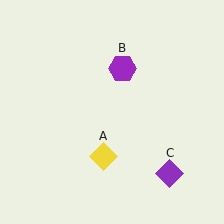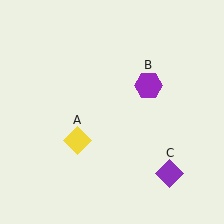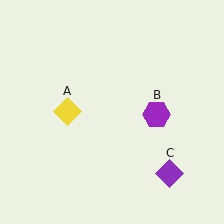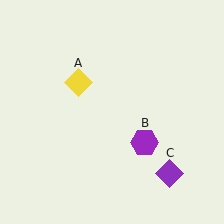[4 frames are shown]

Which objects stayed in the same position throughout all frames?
Purple diamond (object C) remained stationary.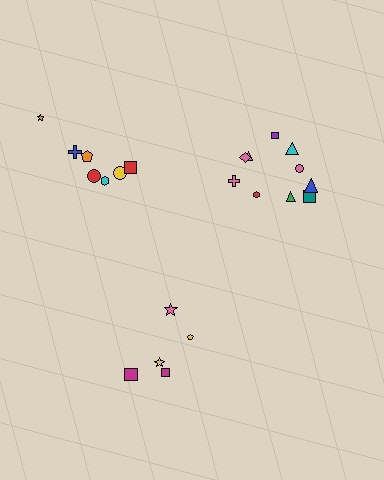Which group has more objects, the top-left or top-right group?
The top-right group.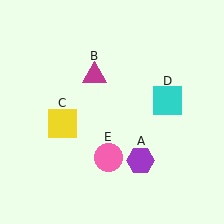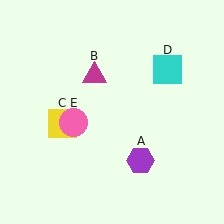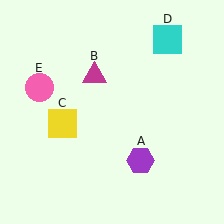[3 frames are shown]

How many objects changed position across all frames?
2 objects changed position: cyan square (object D), pink circle (object E).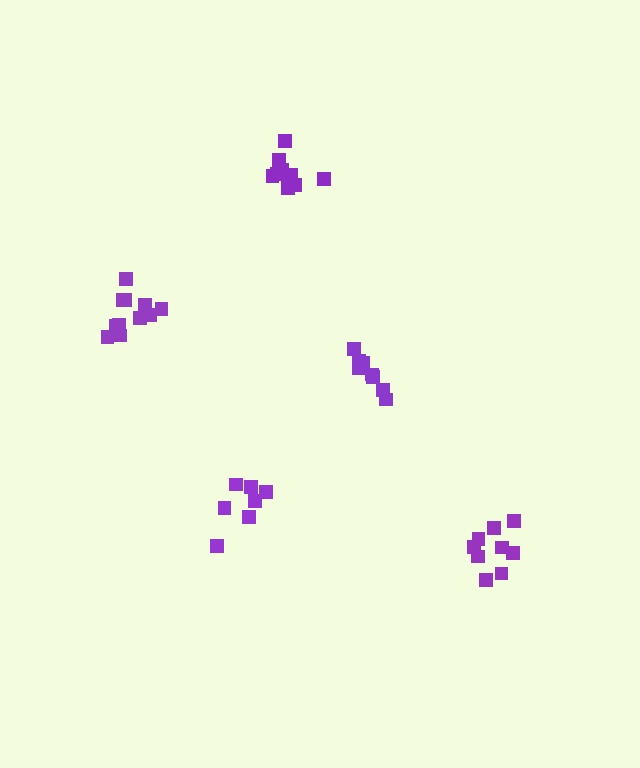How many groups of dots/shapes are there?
There are 5 groups.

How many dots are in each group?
Group 1: 11 dots, Group 2: 8 dots, Group 3: 10 dots, Group 4: 7 dots, Group 5: 9 dots (45 total).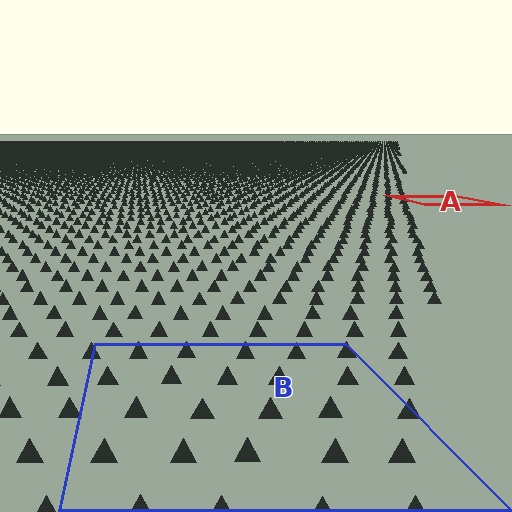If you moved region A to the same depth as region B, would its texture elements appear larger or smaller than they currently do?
They would appear larger. At a closer depth, the same texture elements are projected at a bigger on-screen size.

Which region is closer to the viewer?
Region B is closer. The texture elements there are larger and more spread out.